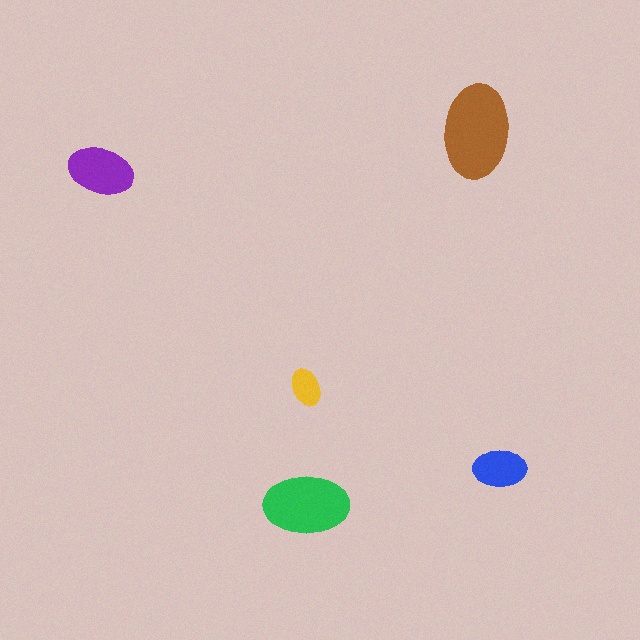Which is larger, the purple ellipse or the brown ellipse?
The brown one.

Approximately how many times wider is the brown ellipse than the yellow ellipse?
About 2.5 times wider.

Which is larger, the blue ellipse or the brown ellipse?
The brown one.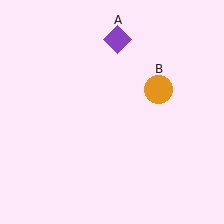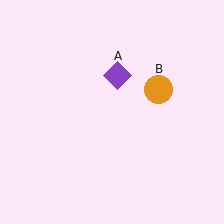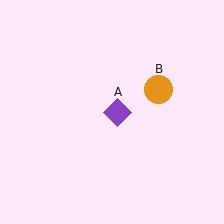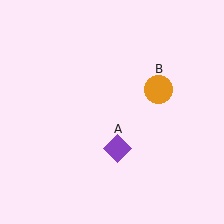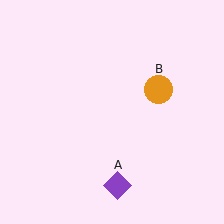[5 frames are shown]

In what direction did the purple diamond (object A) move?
The purple diamond (object A) moved down.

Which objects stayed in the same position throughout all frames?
Orange circle (object B) remained stationary.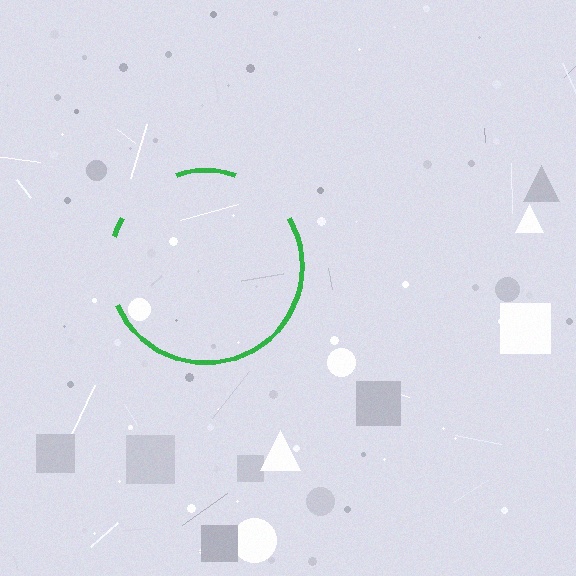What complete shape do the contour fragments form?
The contour fragments form a circle.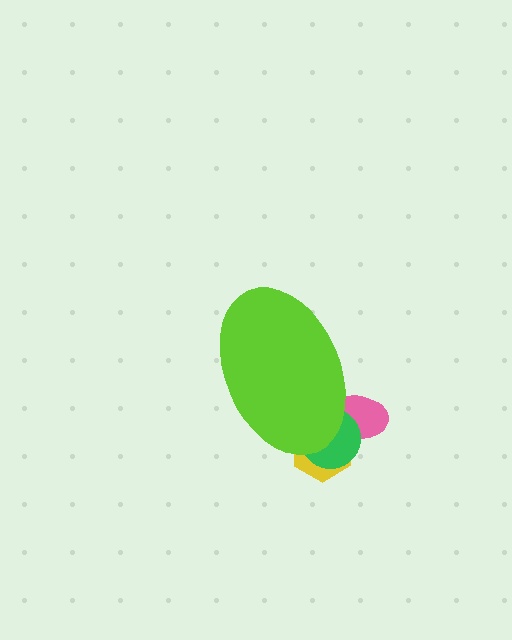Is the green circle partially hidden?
Yes, the green circle is partially hidden behind the lime ellipse.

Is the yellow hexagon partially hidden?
Yes, the yellow hexagon is partially hidden behind the lime ellipse.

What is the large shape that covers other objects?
A lime ellipse.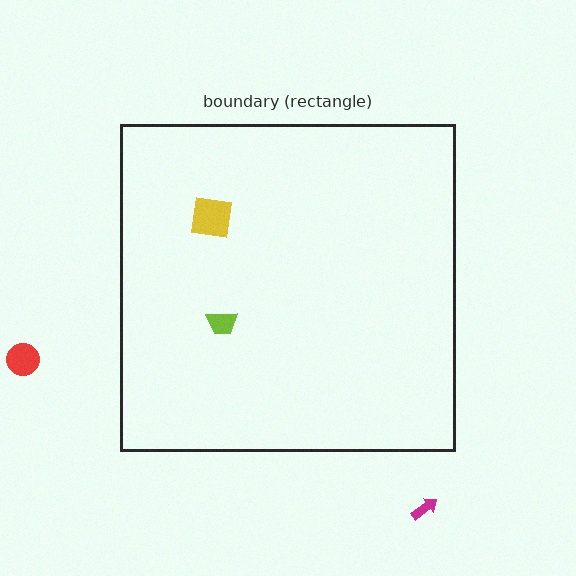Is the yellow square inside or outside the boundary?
Inside.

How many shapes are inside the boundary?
2 inside, 2 outside.